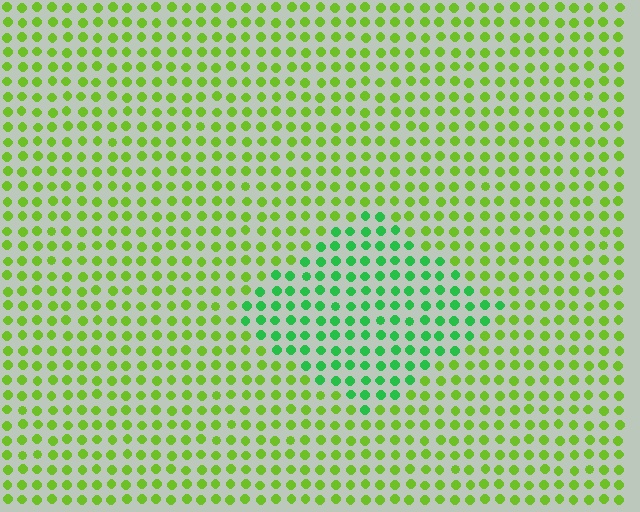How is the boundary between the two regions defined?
The boundary is defined purely by a slight shift in hue (about 41 degrees). Spacing, size, and orientation are identical on both sides.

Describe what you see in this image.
The image is filled with small lime elements in a uniform arrangement. A diamond-shaped region is visible where the elements are tinted to a slightly different hue, forming a subtle color boundary.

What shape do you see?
I see a diamond.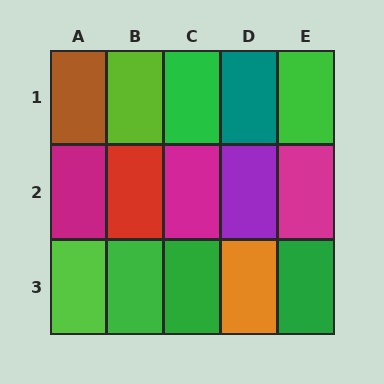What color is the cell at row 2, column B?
Red.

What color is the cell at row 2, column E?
Magenta.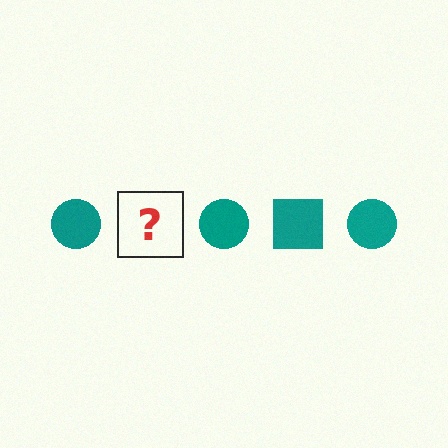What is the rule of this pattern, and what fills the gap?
The rule is that the pattern cycles through circle, square shapes in teal. The gap should be filled with a teal square.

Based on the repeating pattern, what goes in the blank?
The blank should be a teal square.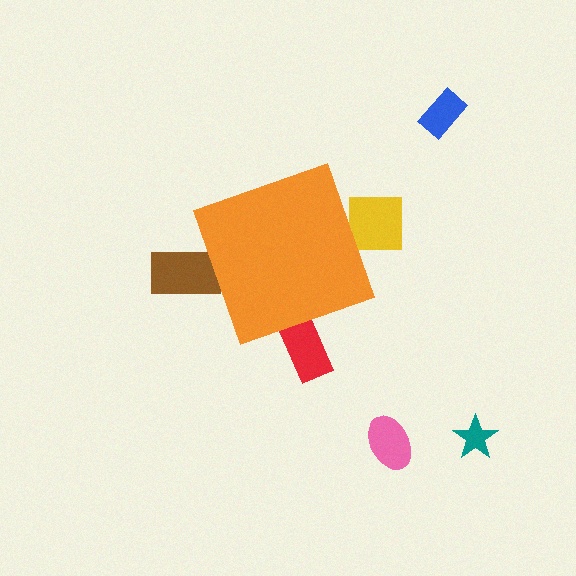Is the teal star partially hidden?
No, the teal star is fully visible.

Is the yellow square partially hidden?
Yes, the yellow square is partially hidden behind the orange diamond.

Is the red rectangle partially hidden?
Yes, the red rectangle is partially hidden behind the orange diamond.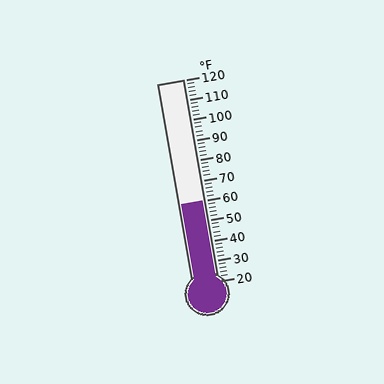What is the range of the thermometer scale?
The thermometer scale ranges from 20°F to 120°F.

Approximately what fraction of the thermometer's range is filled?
The thermometer is filled to approximately 40% of its range.